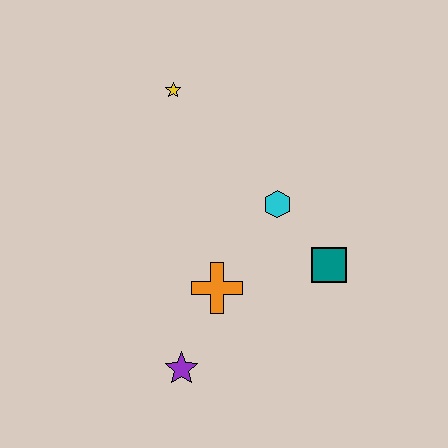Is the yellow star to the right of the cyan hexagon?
No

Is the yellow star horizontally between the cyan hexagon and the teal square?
No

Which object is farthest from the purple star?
The yellow star is farthest from the purple star.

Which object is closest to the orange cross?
The purple star is closest to the orange cross.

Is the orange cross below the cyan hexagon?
Yes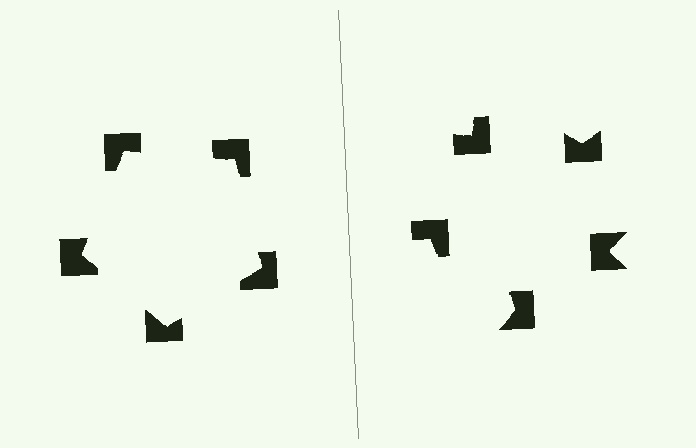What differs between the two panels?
The notched squares are positioned identically on both sides; only the wedge orientations differ. On the left they align to a pentagon; on the right they are misaligned.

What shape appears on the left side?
An illusory pentagon.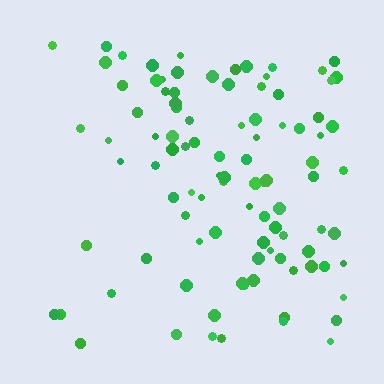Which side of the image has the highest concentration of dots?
The right.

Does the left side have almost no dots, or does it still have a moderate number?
Still a moderate number, just noticeably fewer than the right.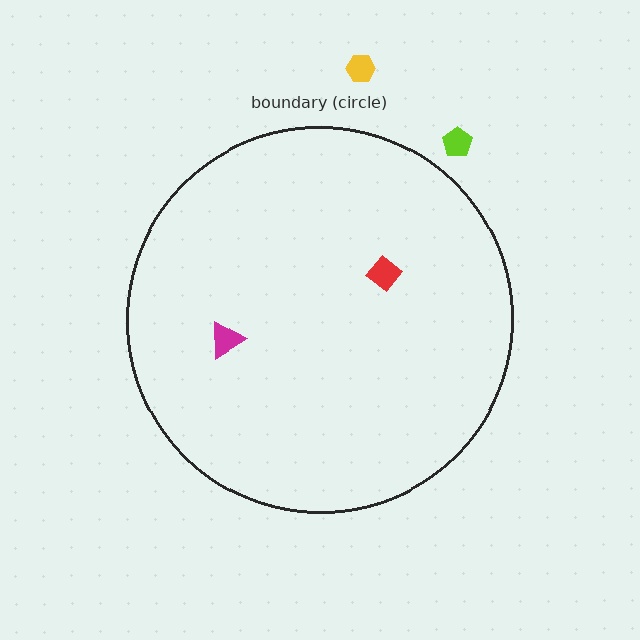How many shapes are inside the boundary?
2 inside, 2 outside.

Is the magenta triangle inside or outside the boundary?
Inside.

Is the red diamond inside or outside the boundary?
Inside.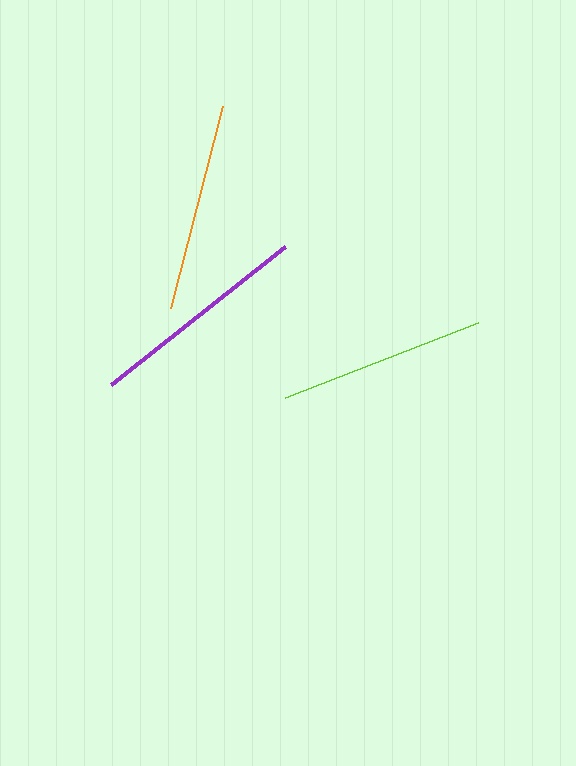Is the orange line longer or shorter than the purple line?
The purple line is longer than the orange line.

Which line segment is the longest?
The purple line is the longest at approximately 223 pixels.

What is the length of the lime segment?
The lime segment is approximately 207 pixels long.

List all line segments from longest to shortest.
From longest to shortest: purple, orange, lime.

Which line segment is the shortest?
The lime line is the shortest at approximately 207 pixels.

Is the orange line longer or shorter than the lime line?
The orange line is longer than the lime line.